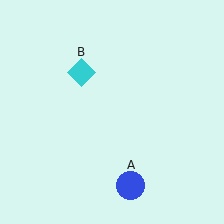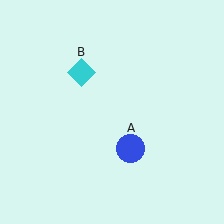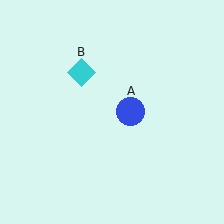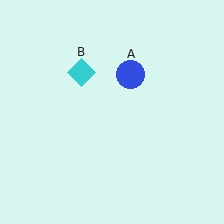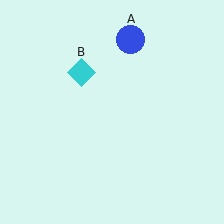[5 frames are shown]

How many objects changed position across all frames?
1 object changed position: blue circle (object A).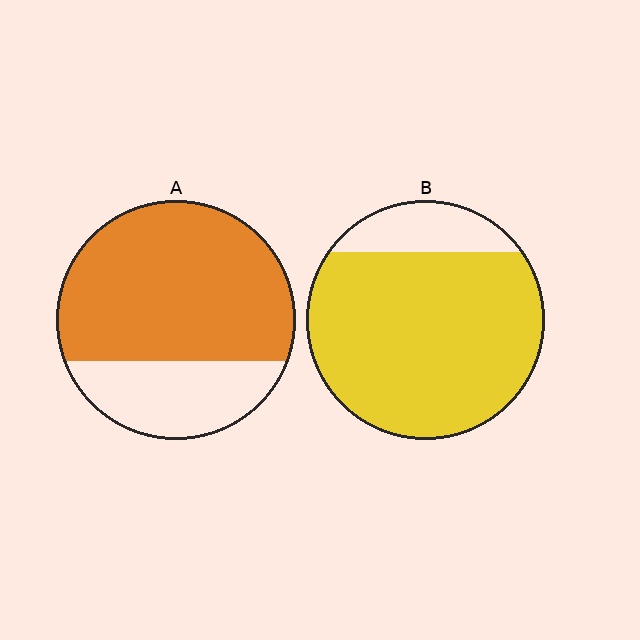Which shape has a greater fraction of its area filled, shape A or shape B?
Shape B.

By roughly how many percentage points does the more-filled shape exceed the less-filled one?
By roughly 15 percentage points (B over A).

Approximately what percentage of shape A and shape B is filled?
A is approximately 70% and B is approximately 85%.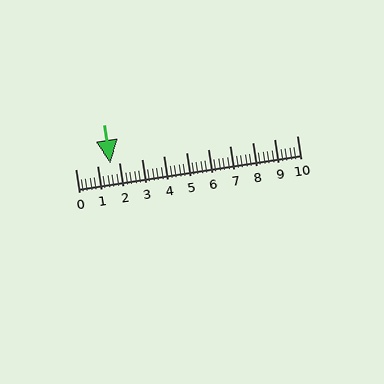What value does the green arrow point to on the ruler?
The green arrow points to approximately 1.6.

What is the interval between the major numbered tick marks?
The major tick marks are spaced 1 units apart.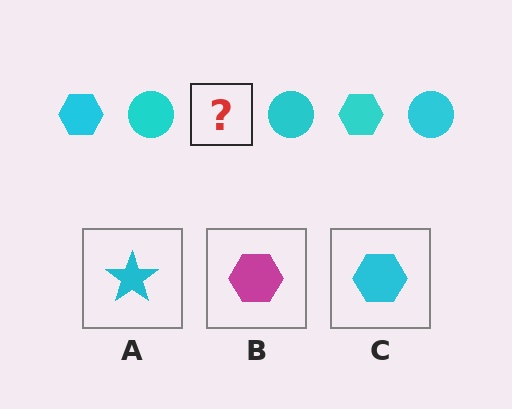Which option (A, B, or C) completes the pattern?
C.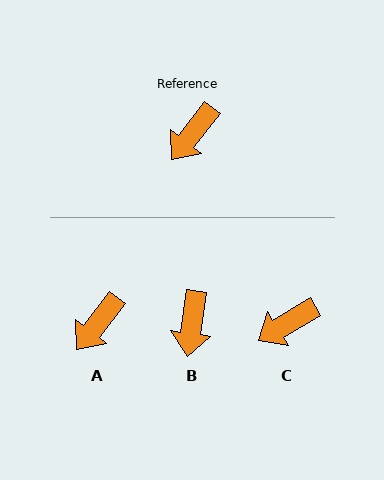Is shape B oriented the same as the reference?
No, it is off by about 30 degrees.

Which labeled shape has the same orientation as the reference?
A.